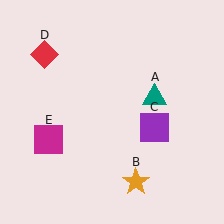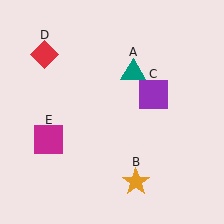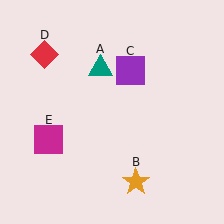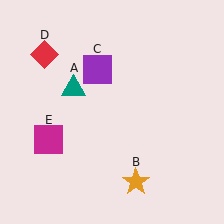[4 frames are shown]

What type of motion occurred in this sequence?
The teal triangle (object A), purple square (object C) rotated counterclockwise around the center of the scene.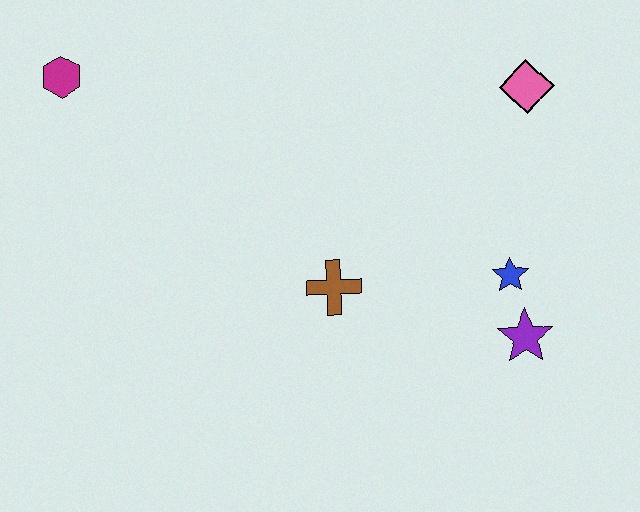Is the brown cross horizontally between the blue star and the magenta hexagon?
Yes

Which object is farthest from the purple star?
The magenta hexagon is farthest from the purple star.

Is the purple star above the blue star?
No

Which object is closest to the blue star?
The purple star is closest to the blue star.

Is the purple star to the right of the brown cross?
Yes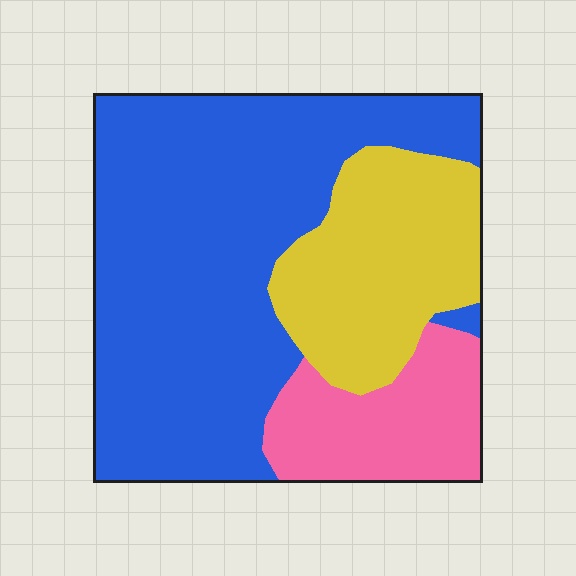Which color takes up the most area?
Blue, at roughly 60%.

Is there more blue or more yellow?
Blue.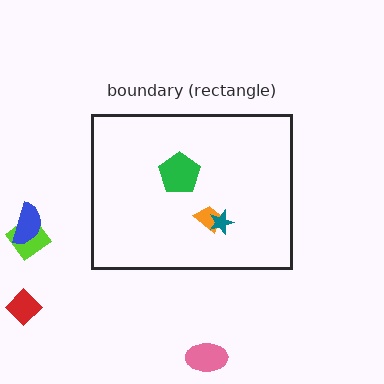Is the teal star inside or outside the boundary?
Inside.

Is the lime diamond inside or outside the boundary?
Outside.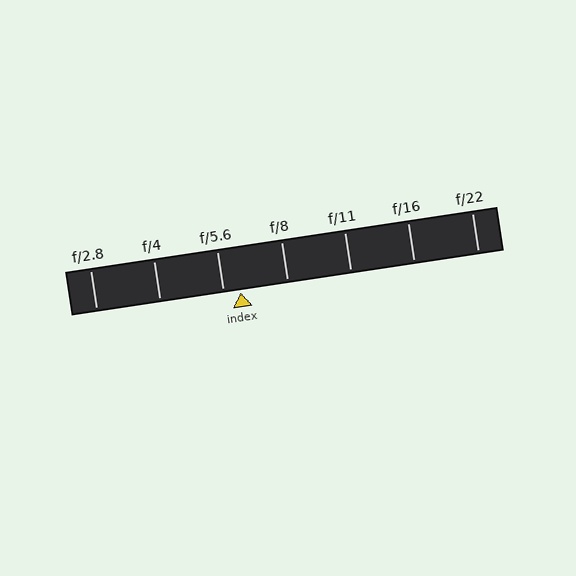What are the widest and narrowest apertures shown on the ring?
The widest aperture shown is f/2.8 and the narrowest is f/22.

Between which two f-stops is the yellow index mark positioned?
The index mark is between f/5.6 and f/8.